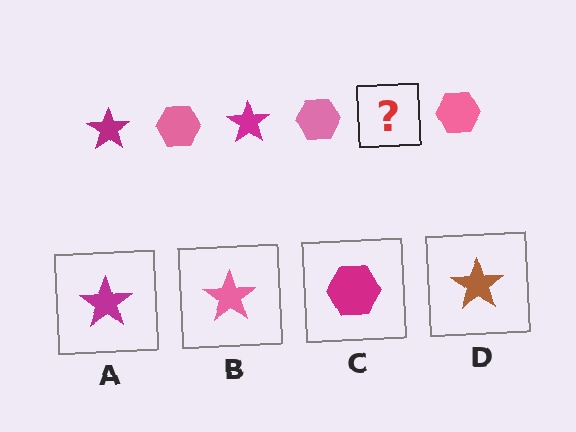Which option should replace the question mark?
Option A.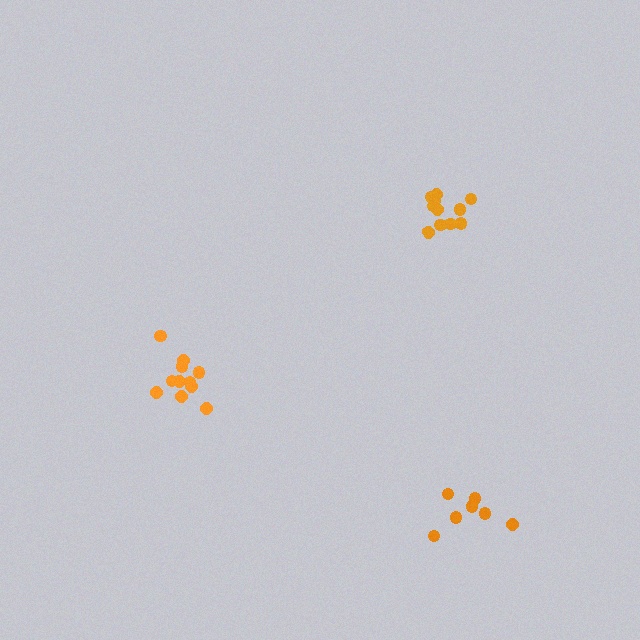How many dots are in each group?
Group 1: 11 dots, Group 2: 11 dots, Group 3: 7 dots (29 total).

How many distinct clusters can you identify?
There are 3 distinct clusters.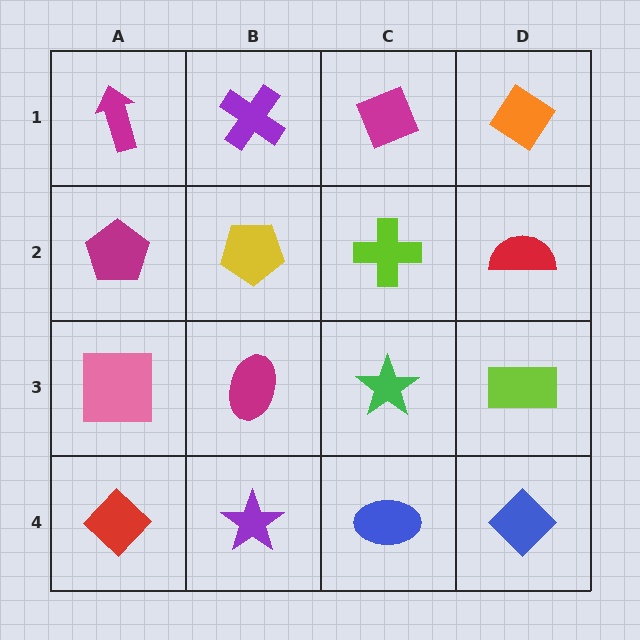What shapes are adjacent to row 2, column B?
A purple cross (row 1, column B), a magenta ellipse (row 3, column B), a magenta pentagon (row 2, column A), a lime cross (row 2, column C).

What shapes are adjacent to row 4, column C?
A green star (row 3, column C), a purple star (row 4, column B), a blue diamond (row 4, column D).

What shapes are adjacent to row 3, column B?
A yellow pentagon (row 2, column B), a purple star (row 4, column B), a pink square (row 3, column A), a green star (row 3, column C).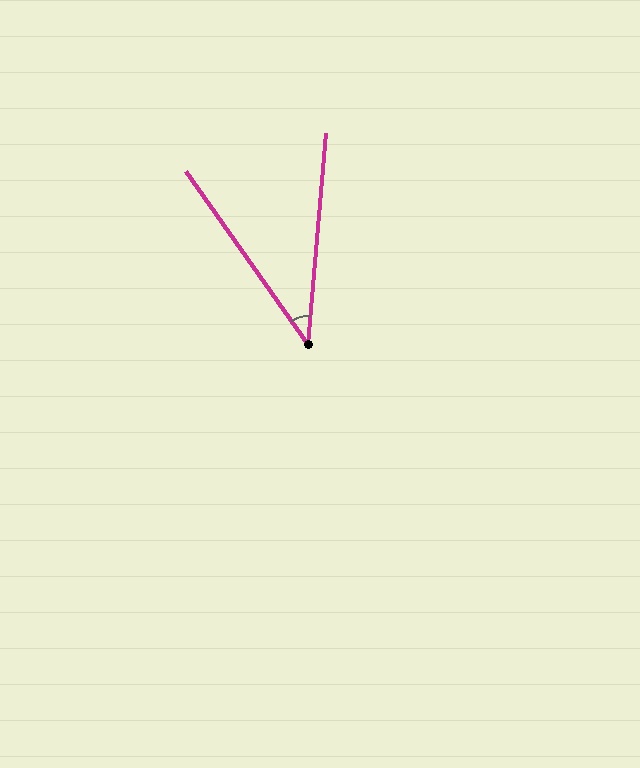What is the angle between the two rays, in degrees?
Approximately 40 degrees.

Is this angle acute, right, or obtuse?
It is acute.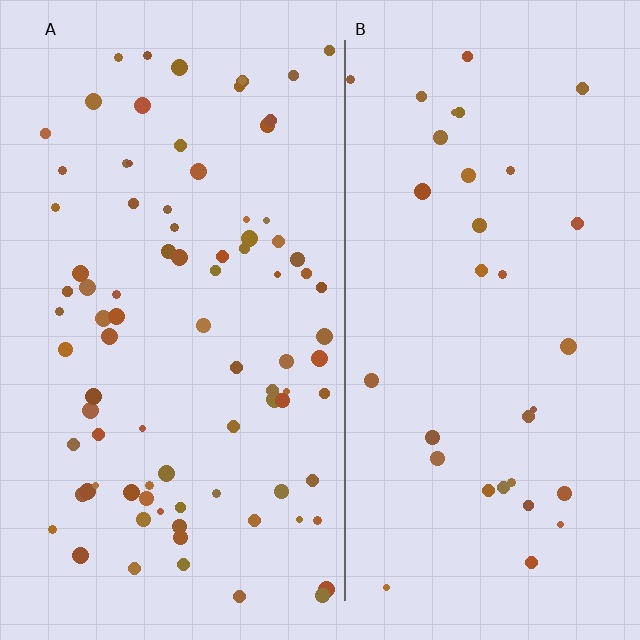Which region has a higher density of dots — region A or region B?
A (the left).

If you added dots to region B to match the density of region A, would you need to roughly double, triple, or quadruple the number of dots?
Approximately triple.